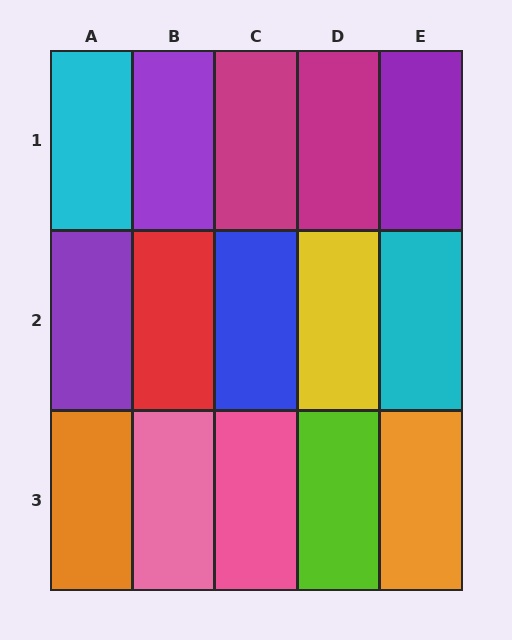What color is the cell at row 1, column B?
Purple.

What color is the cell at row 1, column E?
Purple.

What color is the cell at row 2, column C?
Blue.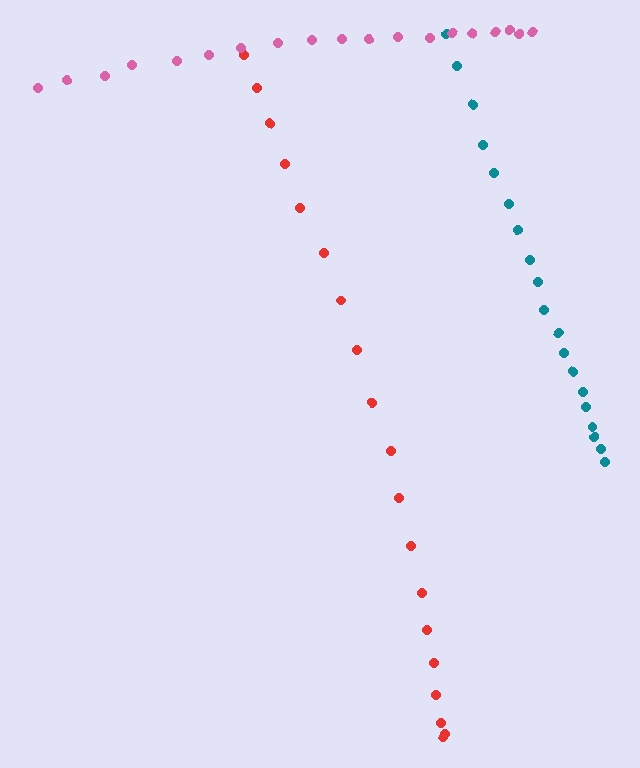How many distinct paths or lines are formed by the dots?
There are 3 distinct paths.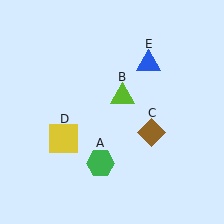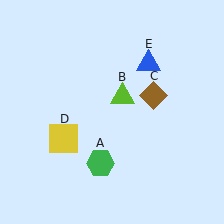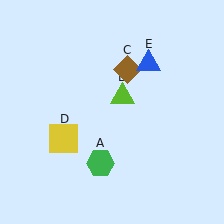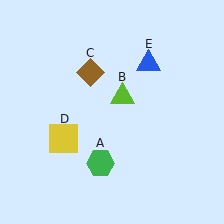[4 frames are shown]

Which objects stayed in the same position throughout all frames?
Green hexagon (object A) and lime triangle (object B) and yellow square (object D) and blue triangle (object E) remained stationary.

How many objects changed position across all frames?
1 object changed position: brown diamond (object C).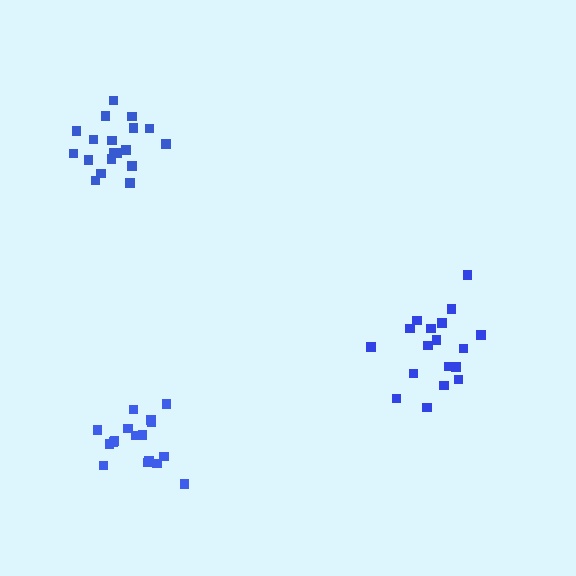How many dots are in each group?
Group 1: 19 dots, Group 2: 17 dots, Group 3: 19 dots (55 total).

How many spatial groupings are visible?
There are 3 spatial groupings.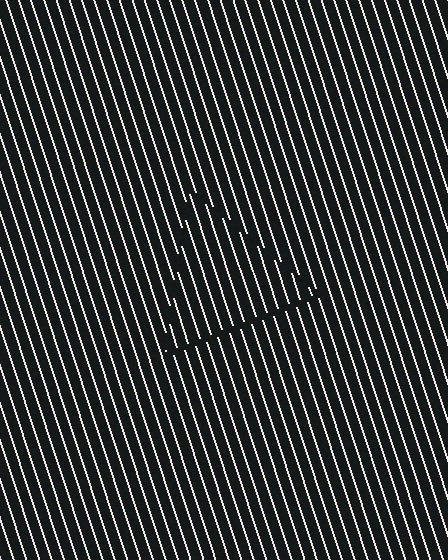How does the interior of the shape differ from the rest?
The interior of the shape contains the same grating, shifted by half a period — the contour is defined by the phase discontinuity where line-ends from the inner and outer gratings abut.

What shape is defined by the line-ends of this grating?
An illusory triangle. The interior of the shape contains the same grating, shifted by half a period — the contour is defined by the phase discontinuity where line-ends from the inner and outer gratings abut.